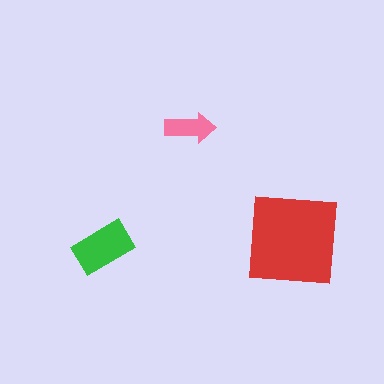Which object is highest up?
The pink arrow is topmost.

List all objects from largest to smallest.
The red square, the green rectangle, the pink arrow.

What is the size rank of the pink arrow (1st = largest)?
3rd.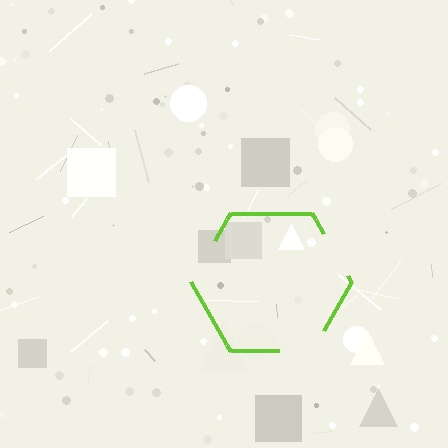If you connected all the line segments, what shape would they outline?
They would outline a hexagon.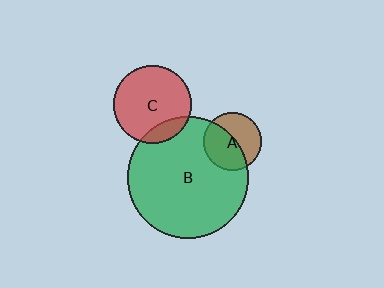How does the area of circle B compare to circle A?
Approximately 4.5 times.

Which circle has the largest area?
Circle B (green).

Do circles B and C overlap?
Yes.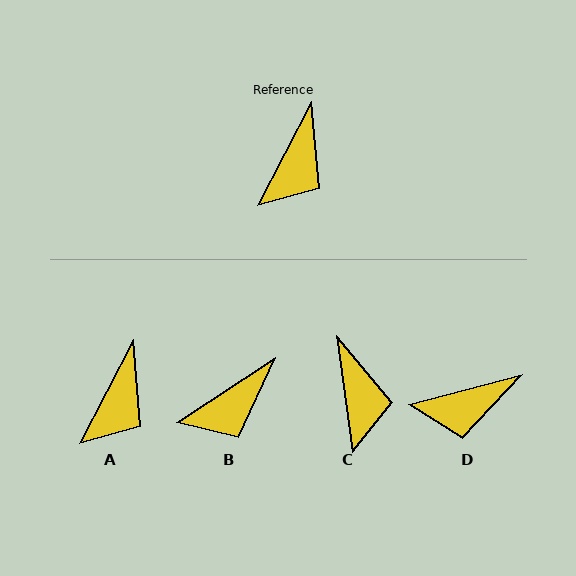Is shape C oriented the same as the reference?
No, it is off by about 35 degrees.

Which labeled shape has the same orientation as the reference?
A.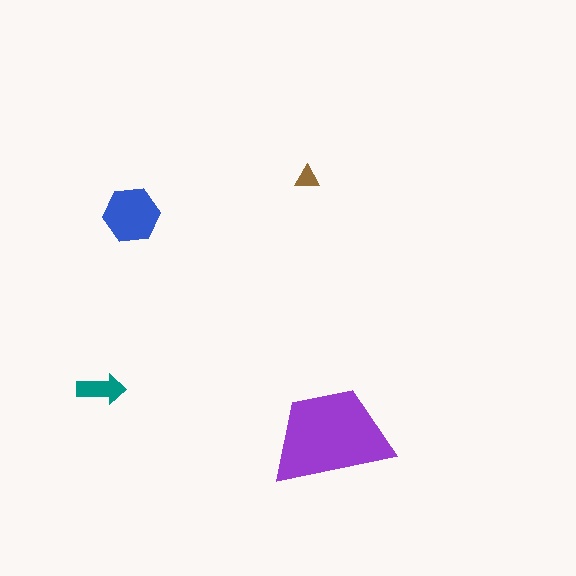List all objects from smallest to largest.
The brown triangle, the teal arrow, the blue hexagon, the purple trapezoid.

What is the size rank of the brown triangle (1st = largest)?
4th.